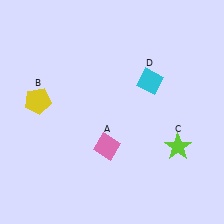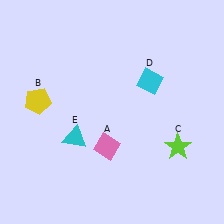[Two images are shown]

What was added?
A cyan triangle (E) was added in Image 2.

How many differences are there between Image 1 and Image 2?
There is 1 difference between the two images.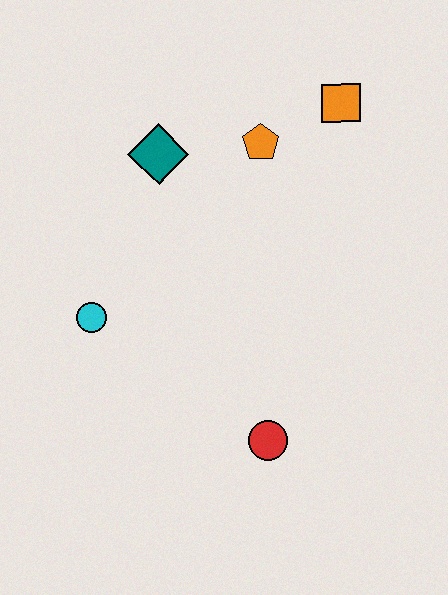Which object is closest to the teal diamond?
The orange pentagon is closest to the teal diamond.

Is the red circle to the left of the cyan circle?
No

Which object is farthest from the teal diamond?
The red circle is farthest from the teal diamond.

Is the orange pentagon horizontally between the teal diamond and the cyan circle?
No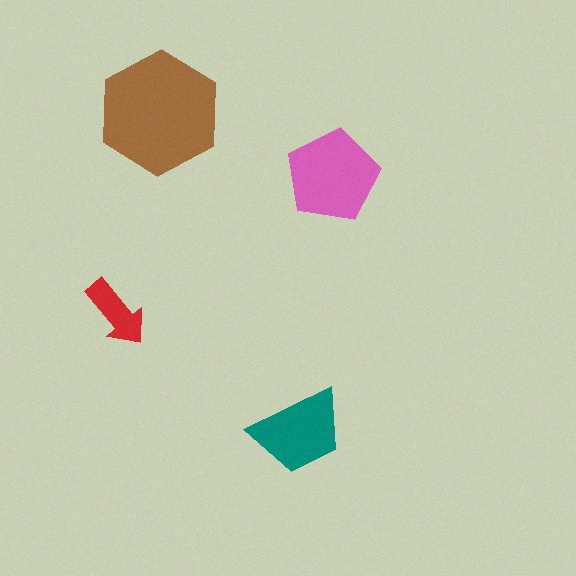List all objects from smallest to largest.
The red arrow, the teal trapezoid, the pink pentagon, the brown hexagon.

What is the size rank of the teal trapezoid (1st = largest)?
3rd.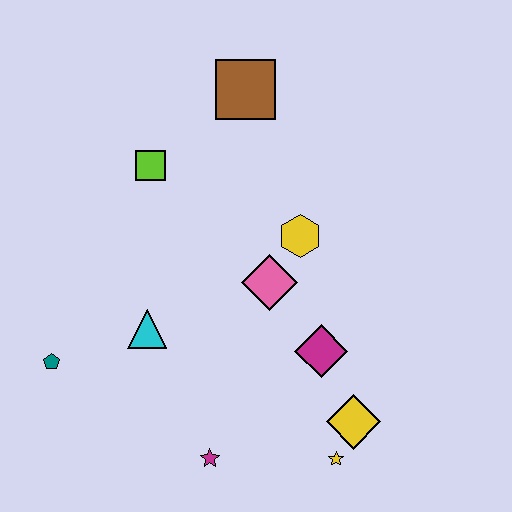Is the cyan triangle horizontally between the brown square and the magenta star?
No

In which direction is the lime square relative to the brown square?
The lime square is to the left of the brown square.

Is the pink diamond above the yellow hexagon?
No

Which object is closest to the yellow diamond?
The yellow star is closest to the yellow diamond.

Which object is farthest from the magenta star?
The brown square is farthest from the magenta star.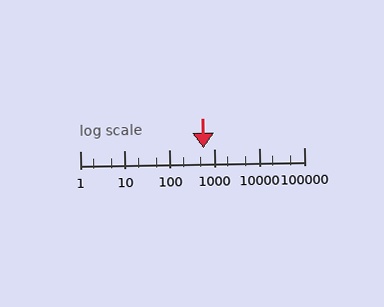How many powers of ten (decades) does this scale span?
The scale spans 5 decades, from 1 to 100000.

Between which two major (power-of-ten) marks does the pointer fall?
The pointer is between 100 and 1000.